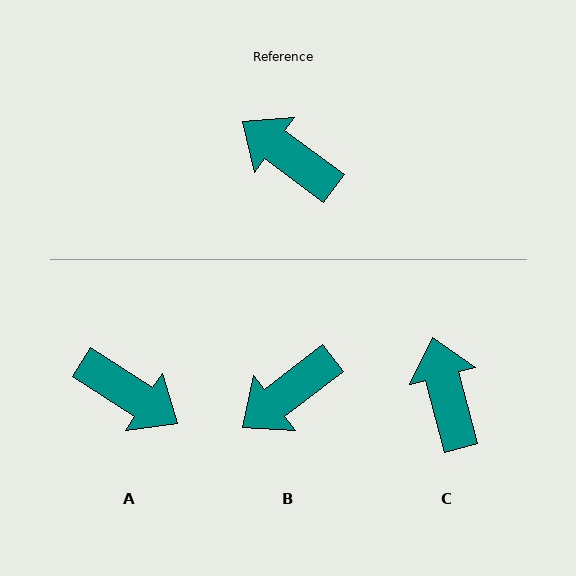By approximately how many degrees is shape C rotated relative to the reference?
Approximately 39 degrees clockwise.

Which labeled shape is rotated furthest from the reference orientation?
A, about 176 degrees away.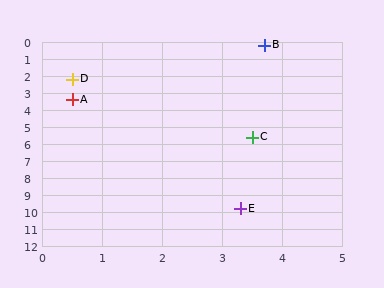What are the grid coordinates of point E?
Point E is at approximately (3.3, 9.8).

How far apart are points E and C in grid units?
Points E and C are about 4.2 grid units apart.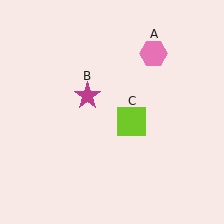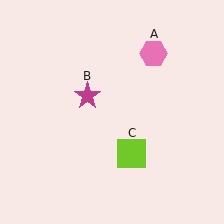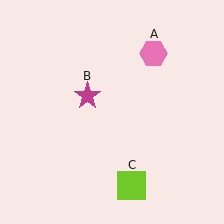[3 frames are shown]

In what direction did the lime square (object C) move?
The lime square (object C) moved down.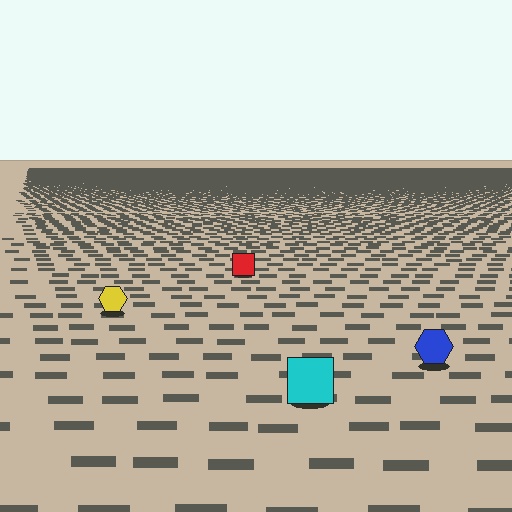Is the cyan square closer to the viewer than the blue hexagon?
Yes. The cyan square is closer — you can tell from the texture gradient: the ground texture is coarser near it.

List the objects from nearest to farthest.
From nearest to farthest: the cyan square, the blue hexagon, the yellow hexagon, the red square.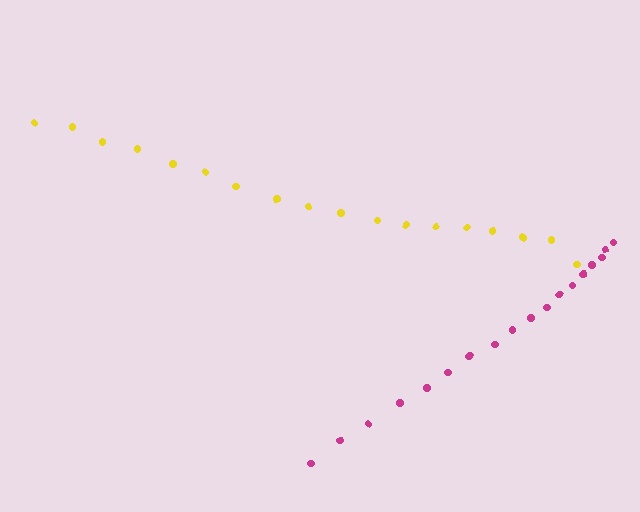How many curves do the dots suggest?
There are 2 distinct paths.